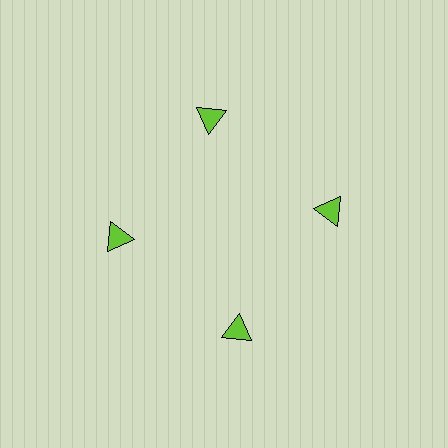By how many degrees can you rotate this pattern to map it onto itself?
The pattern maps onto itself every 90 degrees of rotation.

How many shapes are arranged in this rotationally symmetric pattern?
There are 4 shapes, arranged in 4 groups of 1.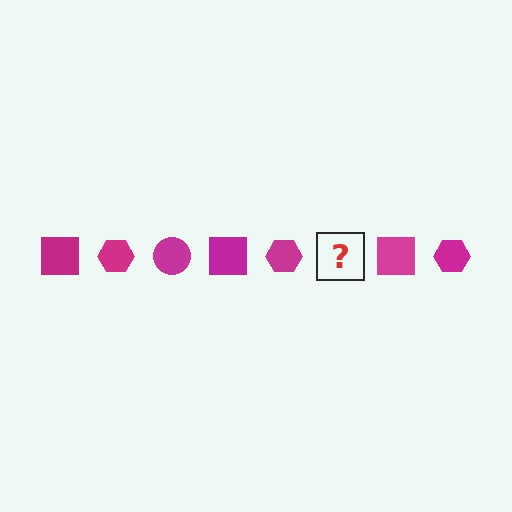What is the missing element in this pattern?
The missing element is a magenta circle.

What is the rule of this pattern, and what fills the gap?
The rule is that the pattern cycles through square, hexagon, circle shapes in magenta. The gap should be filled with a magenta circle.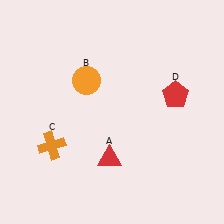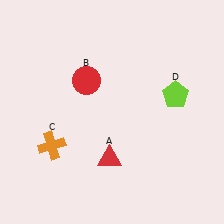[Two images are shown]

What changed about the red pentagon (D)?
In Image 1, D is red. In Image 2, it changed to lime.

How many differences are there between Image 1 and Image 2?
There are 2 differences between the two images.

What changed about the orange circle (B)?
In Image 1, B is orange. In Image 2, it changed to red.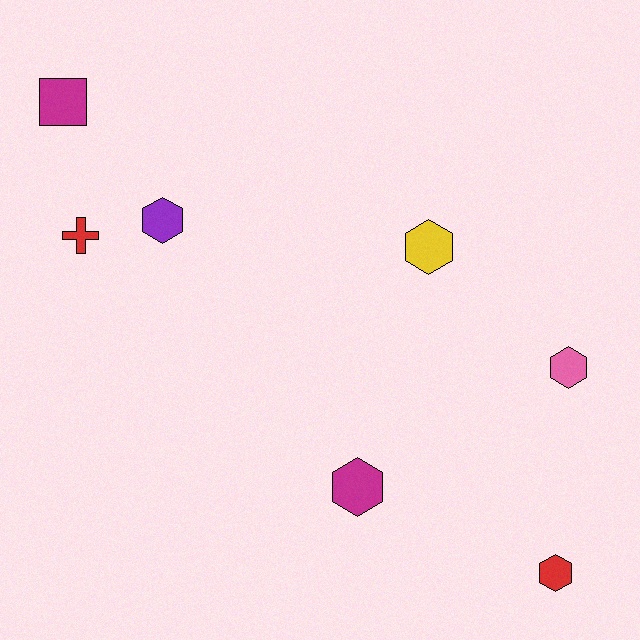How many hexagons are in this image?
There are 5 hexagons.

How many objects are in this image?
There are 7 objects.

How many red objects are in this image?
There are 2 red objects.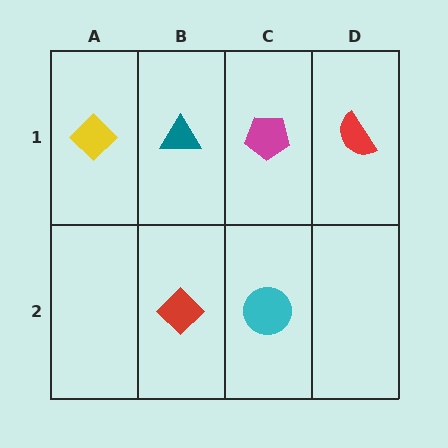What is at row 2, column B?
A red diamond.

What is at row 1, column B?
A teal triangle.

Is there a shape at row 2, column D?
No, that cell is empty.